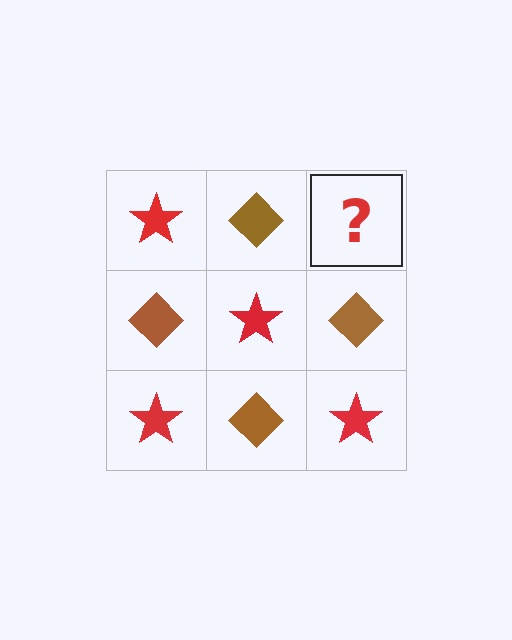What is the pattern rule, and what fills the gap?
The rule is that it alternates red star and brown diamond in a checkerboard pattern. The gap should be filled with a red star.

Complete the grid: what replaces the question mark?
The question mark should be replaced with a red star.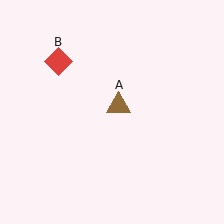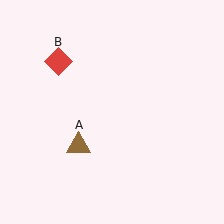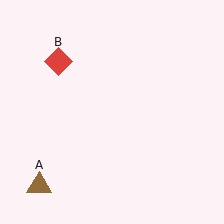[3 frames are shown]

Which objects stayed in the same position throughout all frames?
Red diamond (object B) remained stationary.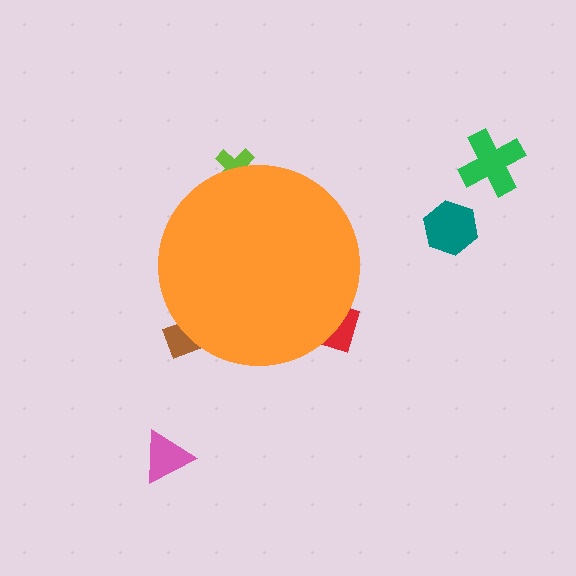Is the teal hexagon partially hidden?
No, the teal hexagon is fully visible.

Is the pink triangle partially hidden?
No, the pink triangle is fully visible.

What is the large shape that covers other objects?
An orange circle.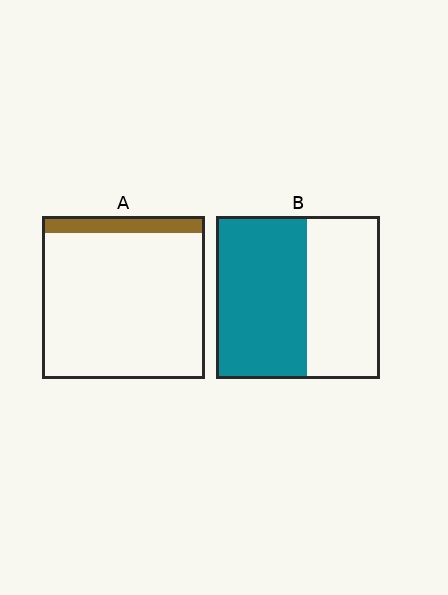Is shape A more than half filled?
No.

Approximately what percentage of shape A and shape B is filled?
A is approximately 10% and B is approximately 55%.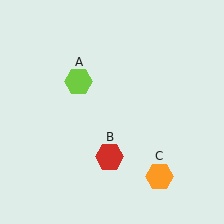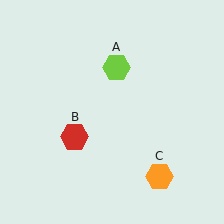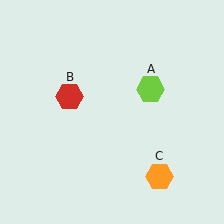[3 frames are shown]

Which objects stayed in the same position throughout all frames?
Orange hexagon (object C) remained stationary.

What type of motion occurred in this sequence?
The lime hexagon (object A), red hexagon (object B) rotated clockwise around the center of the scene.